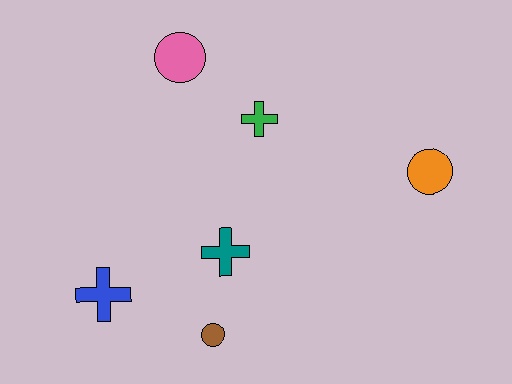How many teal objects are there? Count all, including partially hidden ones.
There is 1 teal object.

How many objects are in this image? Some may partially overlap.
There are 6 objects.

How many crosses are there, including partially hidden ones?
There are 3 crosses.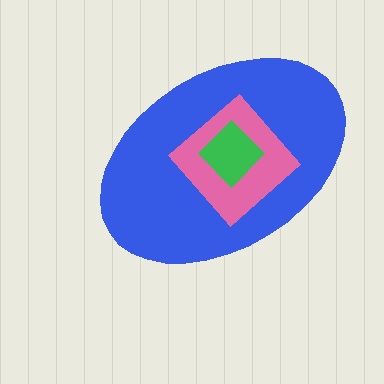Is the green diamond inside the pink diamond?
Yes.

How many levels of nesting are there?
3.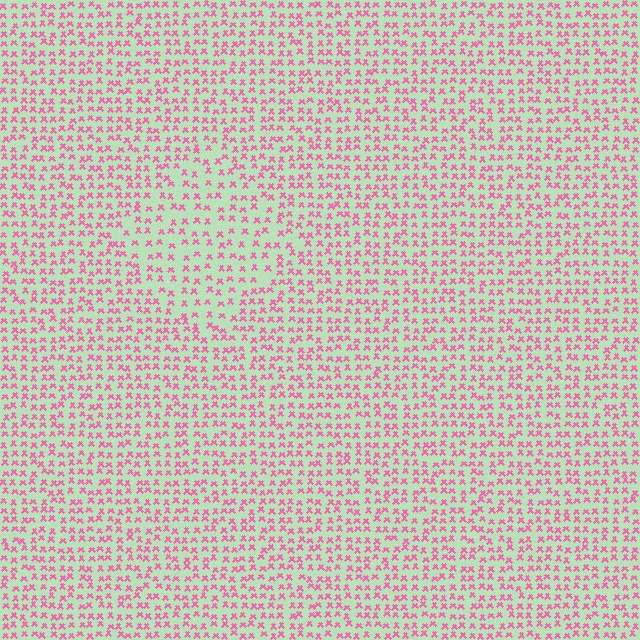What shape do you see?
I see a diamond.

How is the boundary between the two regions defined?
The boundary is defined by a change in element density (approximately 1.6x ratio). All elements are the same color, size, and shape.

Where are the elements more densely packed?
The elements are more densely packed outside the diamond boundary.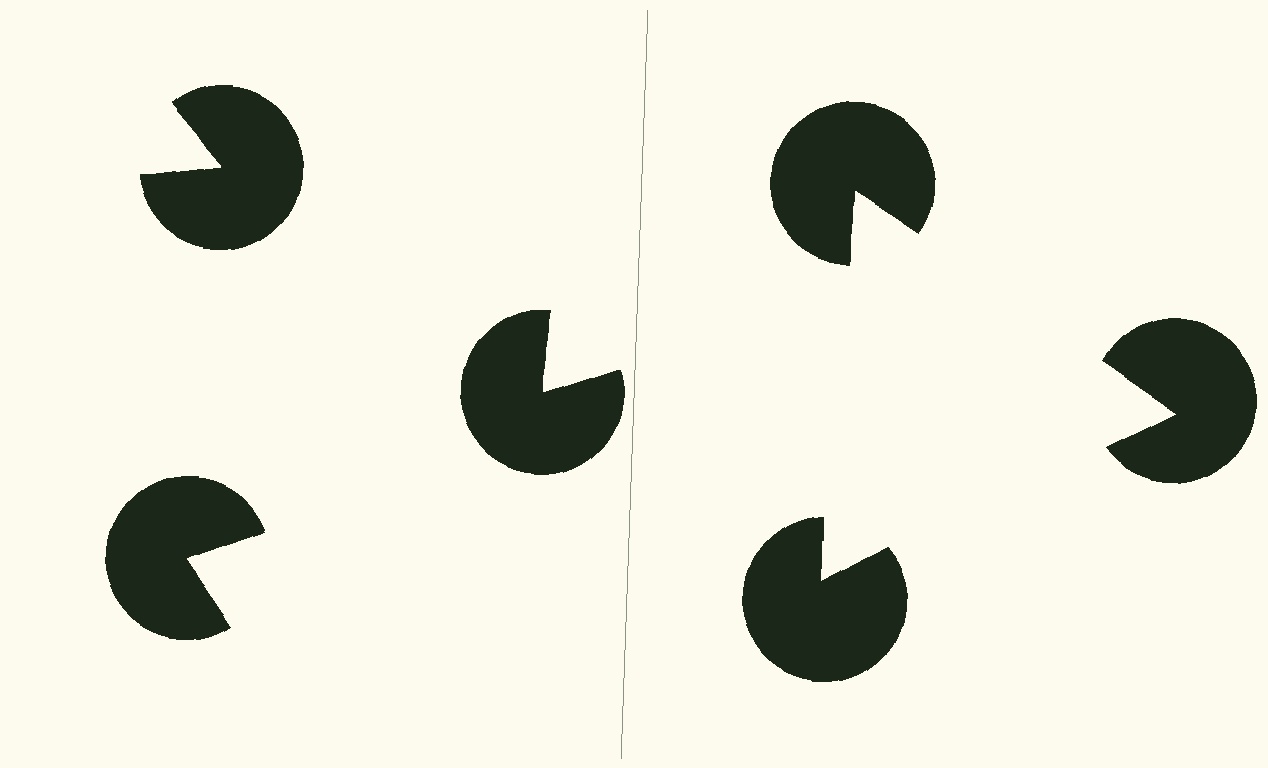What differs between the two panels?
The pac-man discs are positioned identically on both sides; only the wedge orientations differ. On the right they align to a triangle; on the left they are misaligned.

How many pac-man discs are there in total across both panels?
6 — 3 on each side.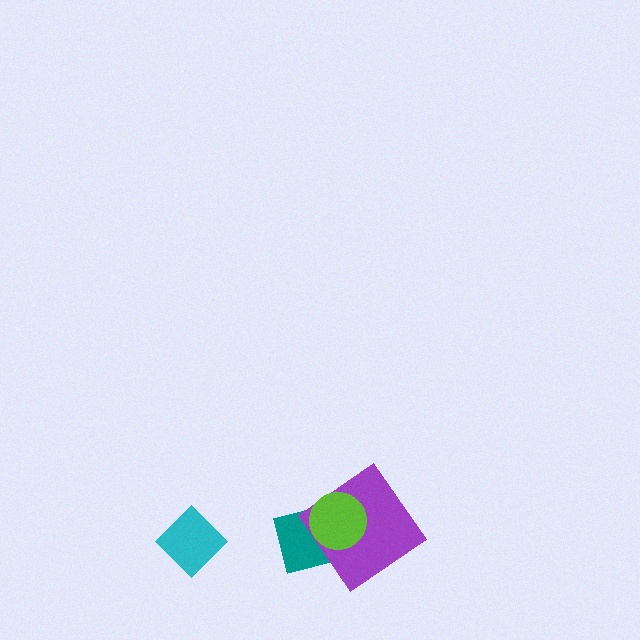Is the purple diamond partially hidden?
Yes, it is partially covered by another shape.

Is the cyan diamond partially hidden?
No, no other shape covers it.